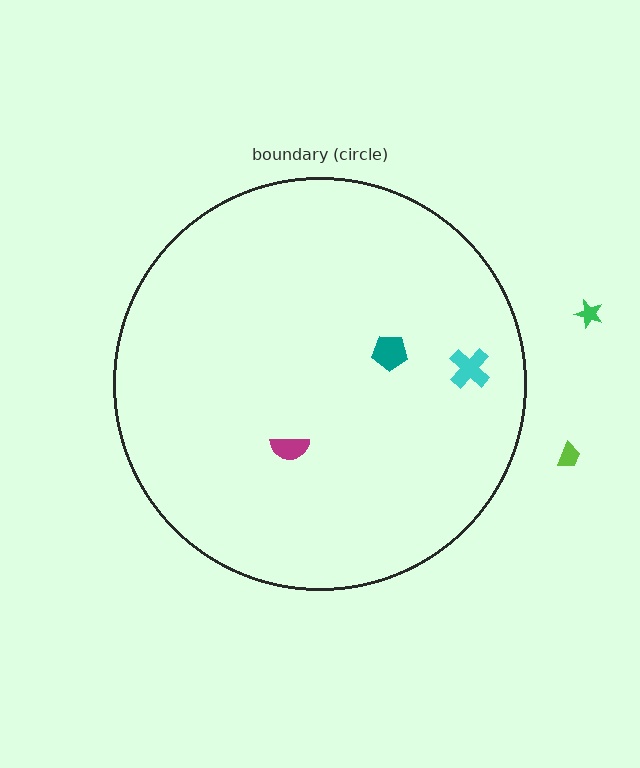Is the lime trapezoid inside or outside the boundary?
Outside.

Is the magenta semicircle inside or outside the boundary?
Inside.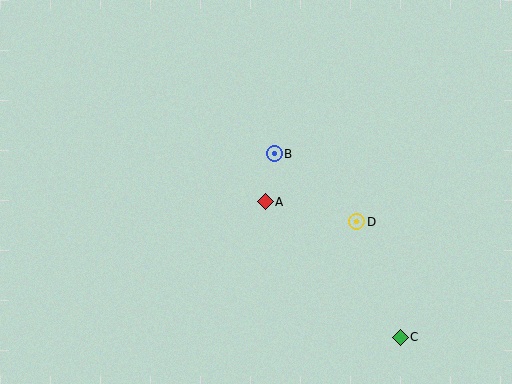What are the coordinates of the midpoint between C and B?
The midpoint between C and B is at (337, 246).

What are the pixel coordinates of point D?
Point D is at (357, 222).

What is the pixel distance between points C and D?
The distance between C and D is 124 pixels.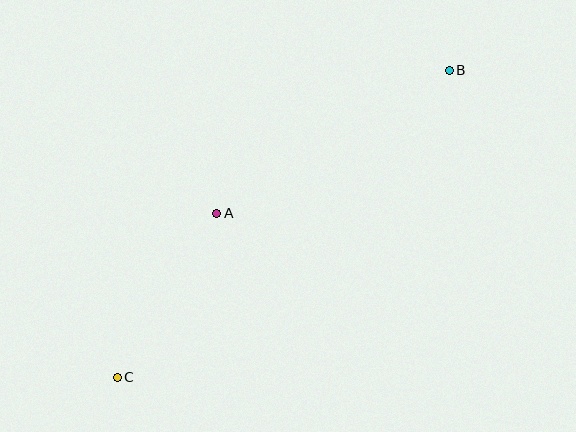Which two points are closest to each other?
Points A and C are closest to each other.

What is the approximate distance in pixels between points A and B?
The distance between A and B is approximately 273 pixels.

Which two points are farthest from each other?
Points B and C are farthest from each other.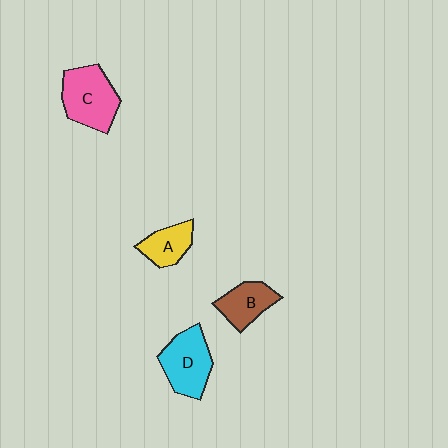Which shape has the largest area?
Shape C (pink).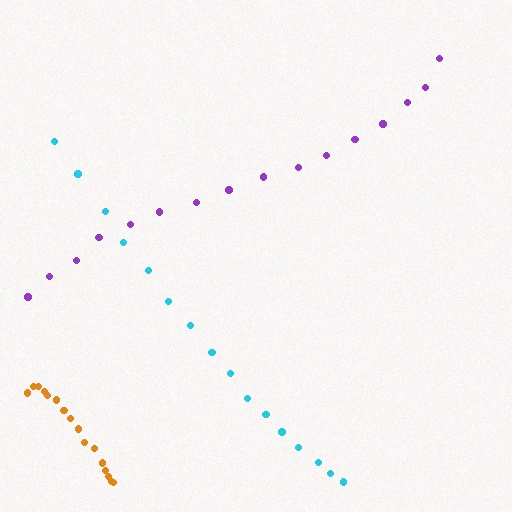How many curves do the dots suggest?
There are 3 distinct paths.